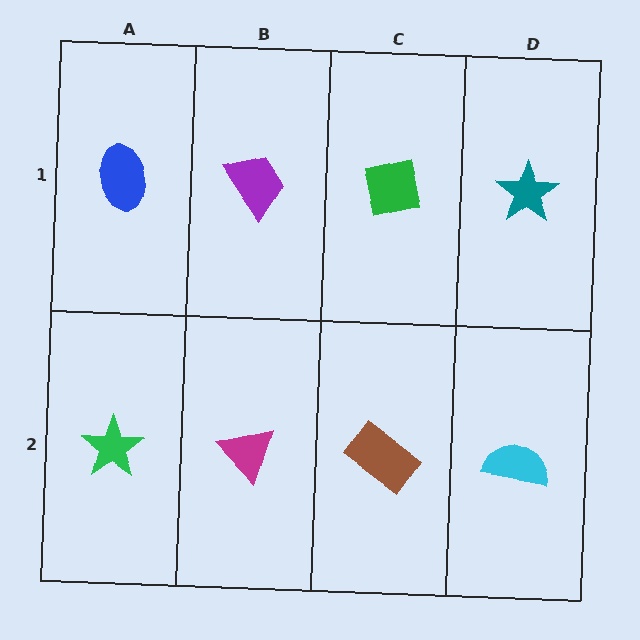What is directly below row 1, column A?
A green star.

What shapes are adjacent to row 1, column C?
A brown rectangle (row 2, column C), a purple trapezoid (row 1, column B), a teal star (row 1, column D).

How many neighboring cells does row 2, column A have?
2.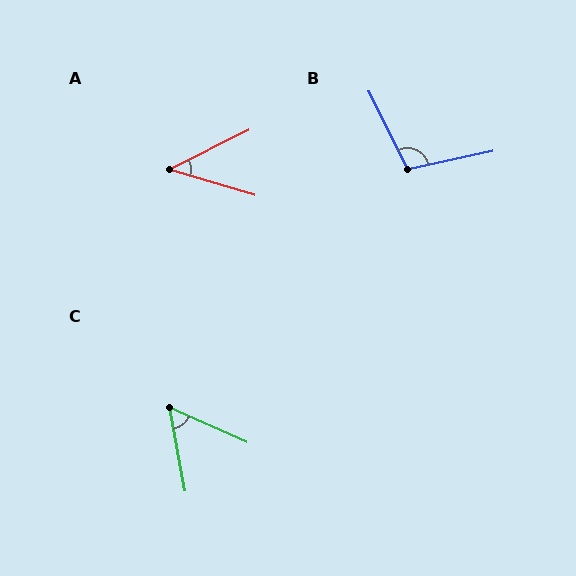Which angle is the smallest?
A, at approximately 43 degrees.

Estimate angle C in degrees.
Approximately 55 degrees.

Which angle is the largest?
B, at approximately 104 degrees.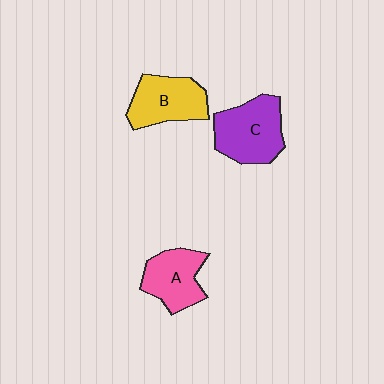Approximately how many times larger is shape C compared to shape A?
Approximately 1.3 times.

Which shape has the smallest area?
Shape A (pink).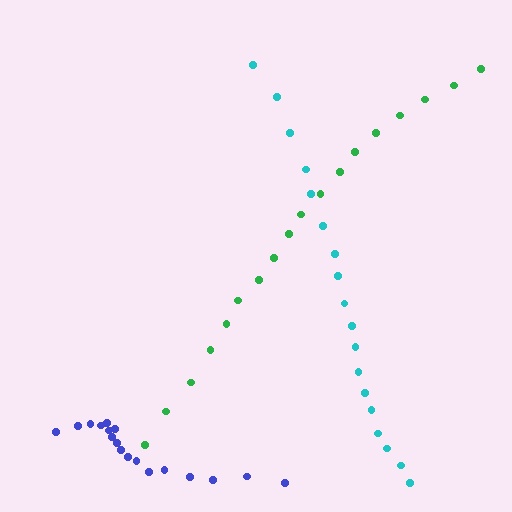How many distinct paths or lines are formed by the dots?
There are 3 distinct paths.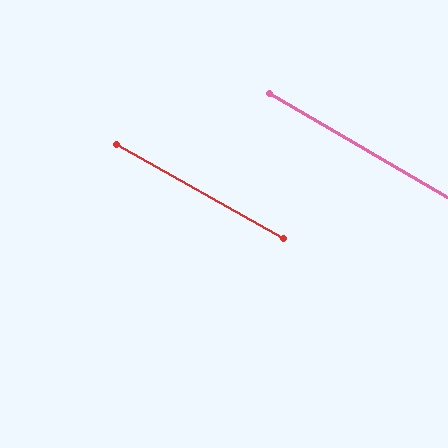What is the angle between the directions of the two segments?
Approximately 1 degree.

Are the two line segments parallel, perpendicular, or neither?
Parallel — their directions differ by only 1.0°.